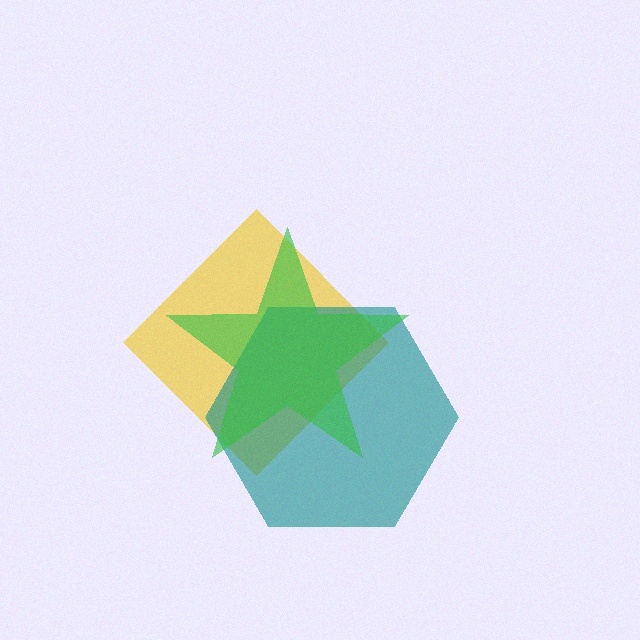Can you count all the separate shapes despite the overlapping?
Yes, there are 3 separate shapes.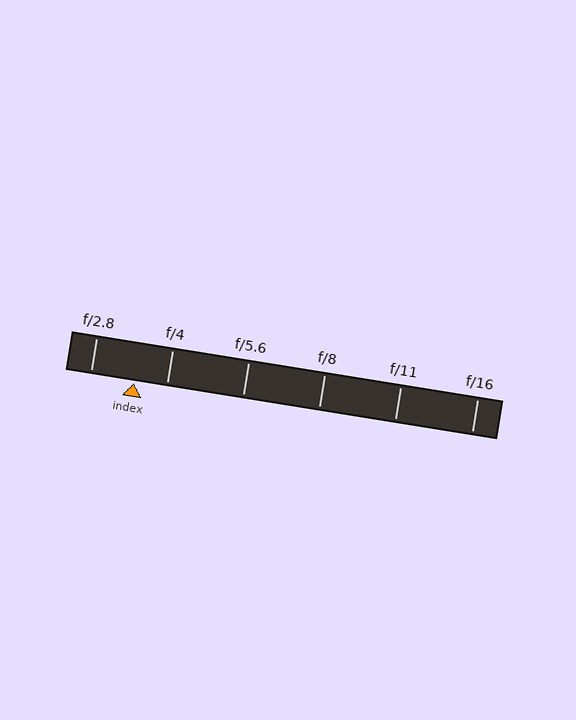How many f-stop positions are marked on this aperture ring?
There are 6 f-stop positions marked.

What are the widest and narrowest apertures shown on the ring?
The widest aperture shown is f/2.8 and the narrowest is f/16.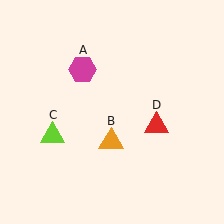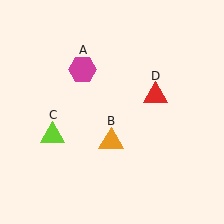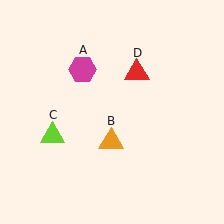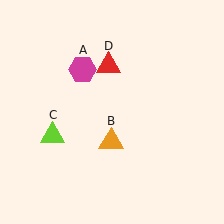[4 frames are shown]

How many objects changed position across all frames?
1 object changed position: red triangle (object D).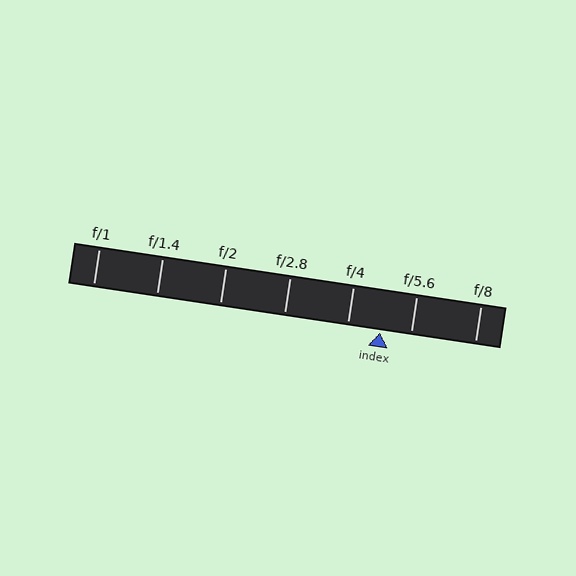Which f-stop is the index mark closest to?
The index mark is closest to f/5.6.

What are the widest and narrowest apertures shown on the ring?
The widest aperture shown is f/1 and the narrowest is f/8.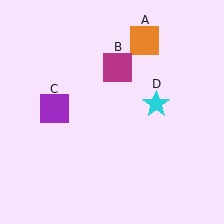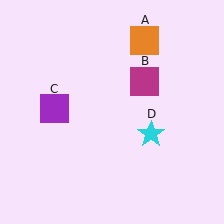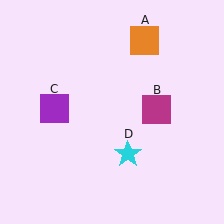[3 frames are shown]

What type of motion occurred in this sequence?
The magenta square (object B), cyan star (object D) rotated clockwise around the center of the scene.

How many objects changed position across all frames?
2 objects changed position: magenta square (object B), cyan star (object D).